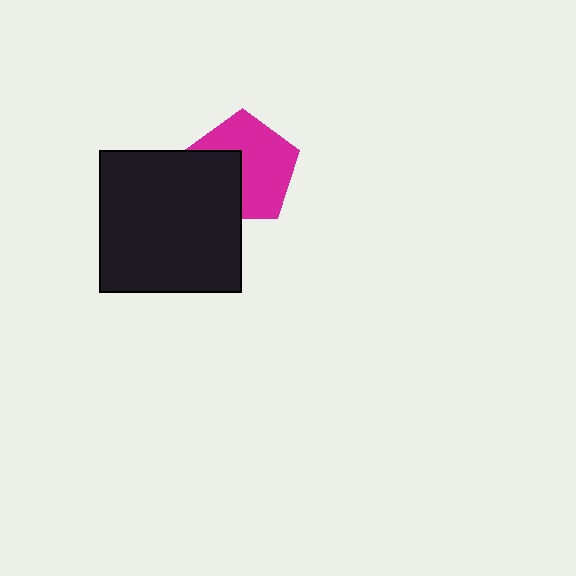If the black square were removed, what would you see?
You would see the complete magenta pentagon.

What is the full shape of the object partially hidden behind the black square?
The partially hidden object is a magenta pentagon.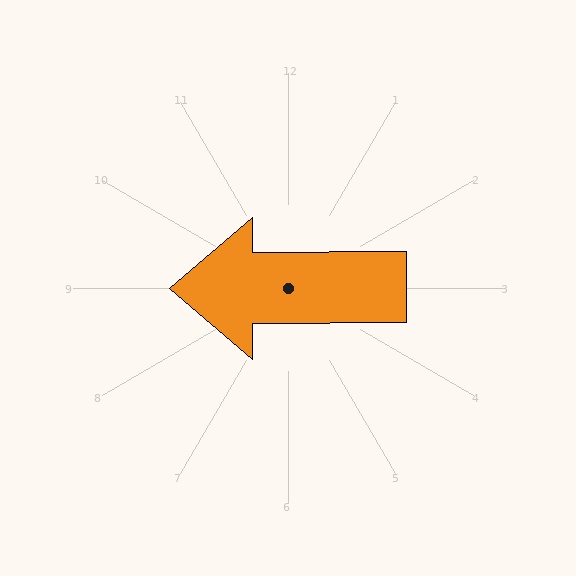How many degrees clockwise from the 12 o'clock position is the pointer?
Approximately 270 degrees.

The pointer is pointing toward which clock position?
Roughly 9 o'clock.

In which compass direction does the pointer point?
West.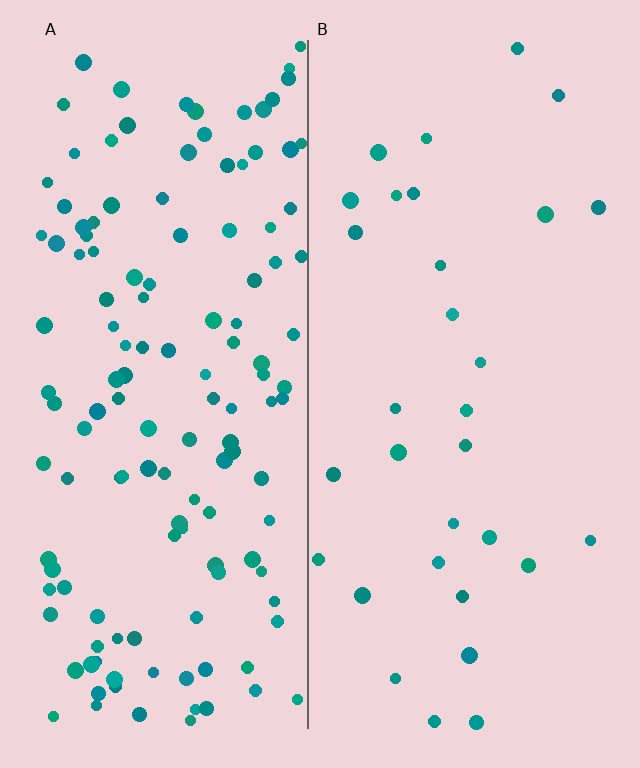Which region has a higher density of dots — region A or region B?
A (the left).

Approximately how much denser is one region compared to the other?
Approximately 4.4× — region A over region B.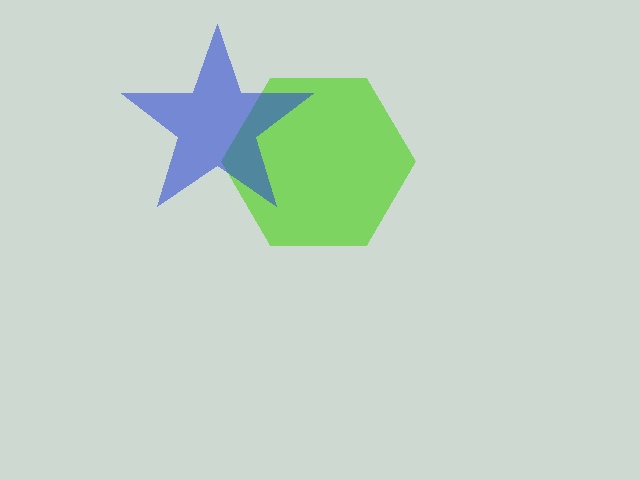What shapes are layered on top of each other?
The layered shapes are: a lime hexagon, a blue star.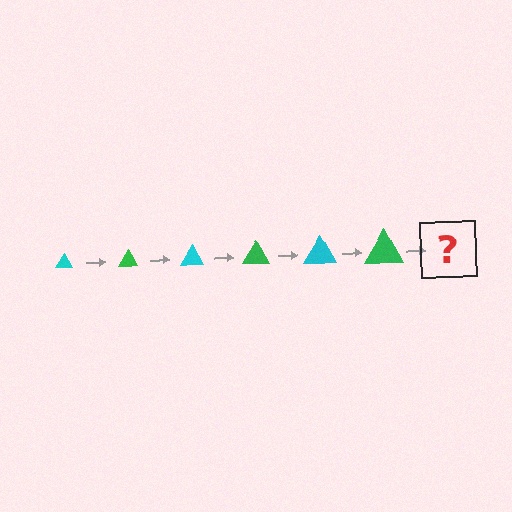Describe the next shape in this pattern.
It should be a cyan triangle, larger than the previous one.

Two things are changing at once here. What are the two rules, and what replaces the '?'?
The two rules are that the triangle grows larger each step and the color cycles through cyan and green. The '?' should be a cyan triangle, larger than the previous one.